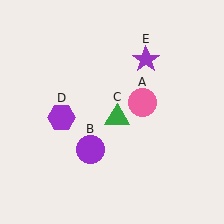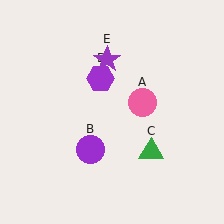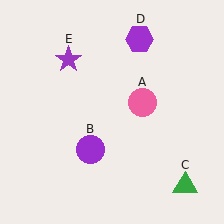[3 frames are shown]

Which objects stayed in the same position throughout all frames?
Pink circle (object A) and purple circle (object B) remained stationary.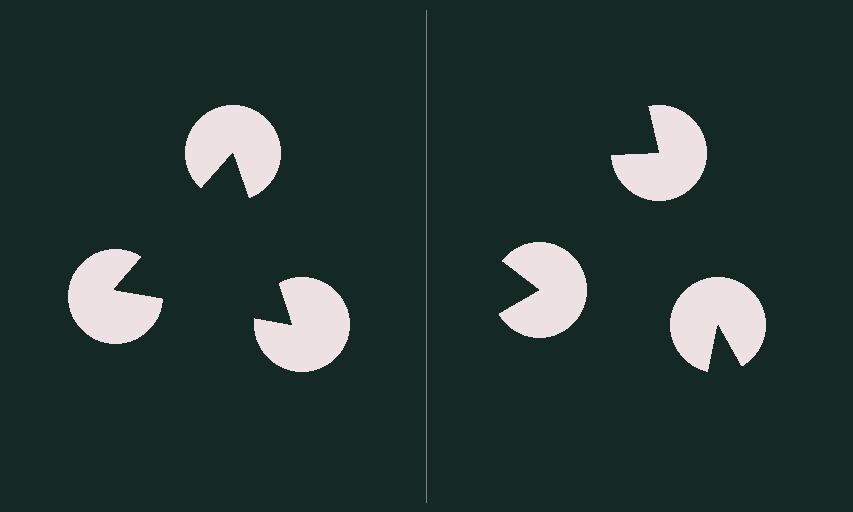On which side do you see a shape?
An illusory triangle appears on the left side. On the right side the wedge cuts are rotated, so no coherent shape forms.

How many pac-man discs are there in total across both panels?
6 — 3 on each side.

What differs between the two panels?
The pac-man discs are positioned identically on both sides; only the wedge orientations differ. On the left they align to a triangle; on the right they are misaligned.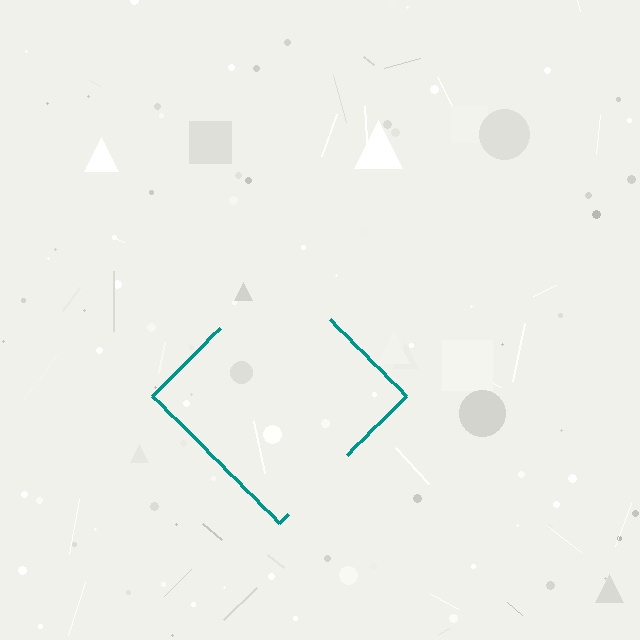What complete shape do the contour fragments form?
The contour fragments form a diamond.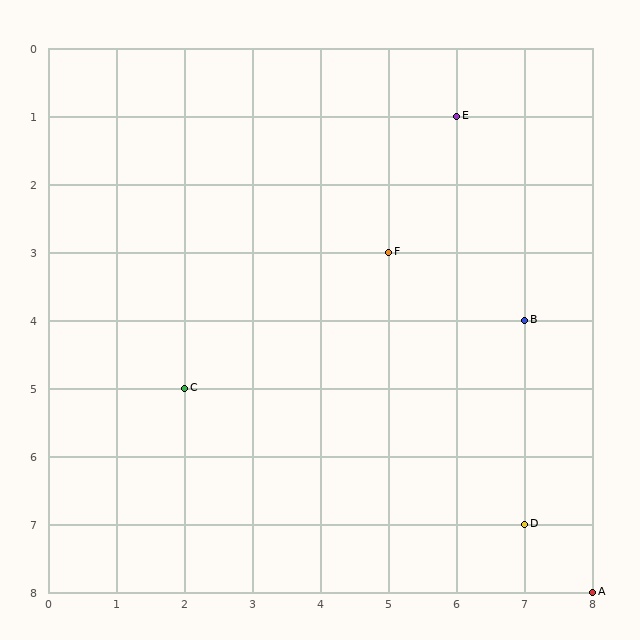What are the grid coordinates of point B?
Point B is at grid coordinates (7, 4).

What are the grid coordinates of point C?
Point C is at grid coordinates (2, 5).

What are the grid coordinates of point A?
Point A is at grid coordinates (8, 8).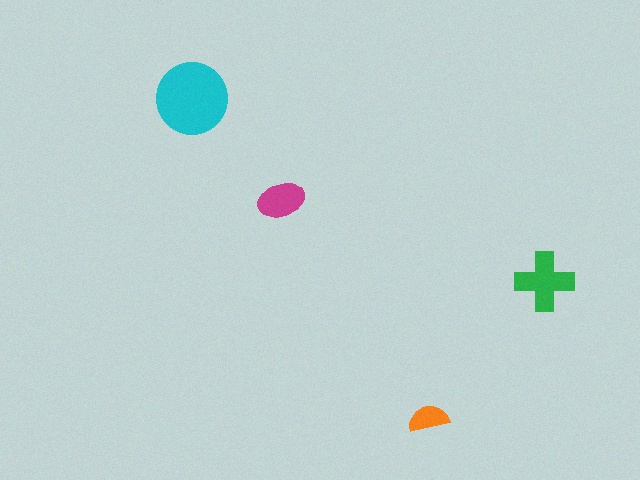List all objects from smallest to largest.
The orange semicircle, the magenta ellipse, the green cross, the cyan circle.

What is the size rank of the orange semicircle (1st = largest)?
4th.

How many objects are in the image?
There are 4 objects in the image.